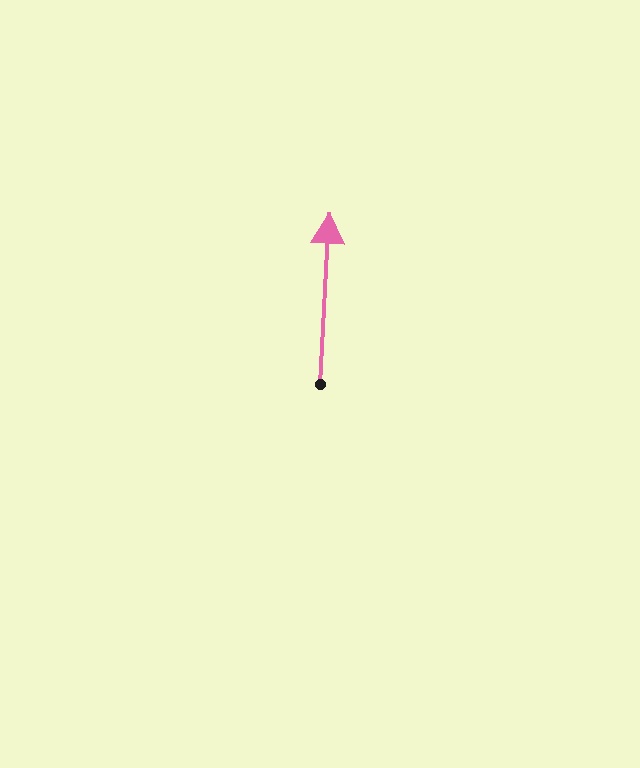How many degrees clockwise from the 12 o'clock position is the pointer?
Approximately 3 degrees.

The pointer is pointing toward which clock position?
Roughly 12 o'clock.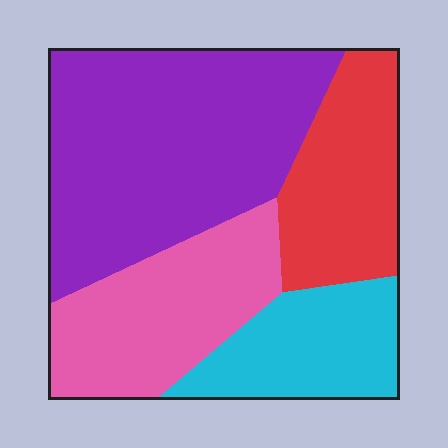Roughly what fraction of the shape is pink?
Pink covers around 25% of the shape.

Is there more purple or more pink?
Purple.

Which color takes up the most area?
Purple, at roughly 40%.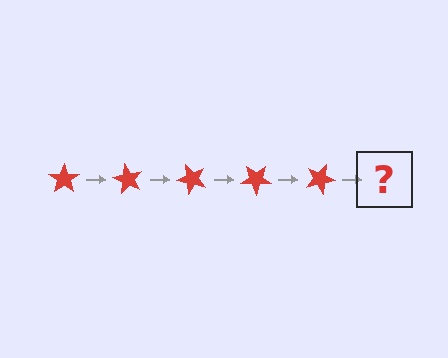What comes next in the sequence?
The next element should be a red star rotated 300 degrees.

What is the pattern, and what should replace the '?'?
The pattern is that the star rotates 60 degrees each step. The '?' should be a red star rotated 300 degrees.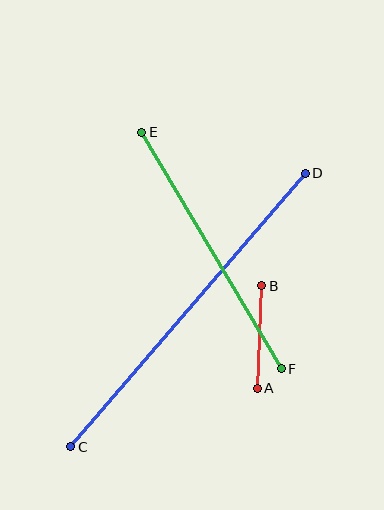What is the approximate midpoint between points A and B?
The midpoint is at approximately (259, 337) pixels.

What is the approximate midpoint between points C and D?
The midpoint is at approximately (188, 310) pixels.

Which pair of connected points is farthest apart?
Points C and D are farthest apart.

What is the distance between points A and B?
The distance is approximately 102 pixels.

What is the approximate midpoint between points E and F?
The midpoint is at approximately (211, 251) pixels.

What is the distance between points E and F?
The distance is approximately 275 pixels.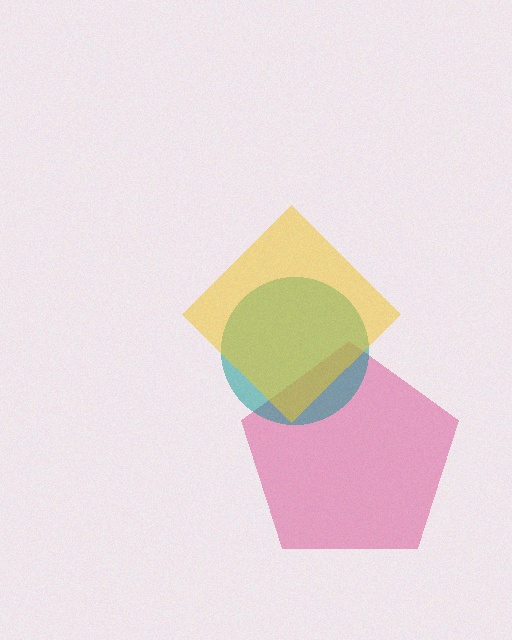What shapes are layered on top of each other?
The layered shapes are: a pink pentagon, a teal circle, a yellow diamond.